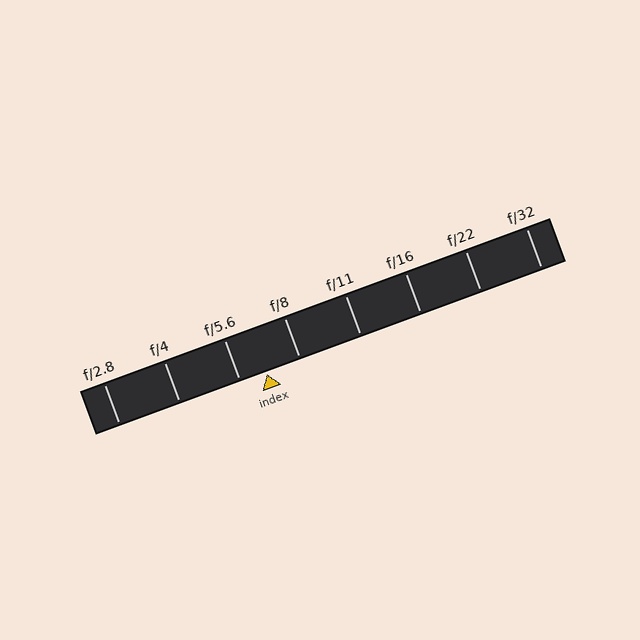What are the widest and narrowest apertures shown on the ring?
The widest aperture shown is f/2.8 and the narrowest is f/32.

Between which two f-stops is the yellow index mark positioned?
The index mark is between f/5.6 and f/8.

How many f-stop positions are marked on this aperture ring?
There are 8 f-stop positions marked.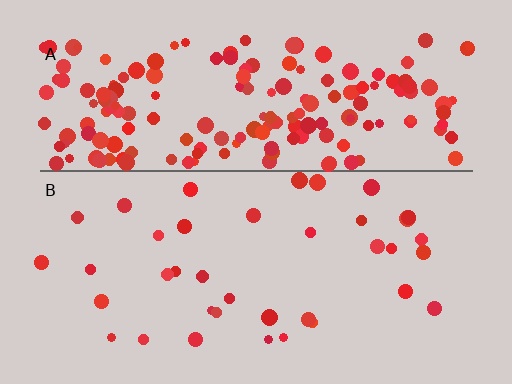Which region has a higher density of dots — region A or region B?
A (the top).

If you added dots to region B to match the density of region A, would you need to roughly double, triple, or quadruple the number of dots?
Approximately quadruple.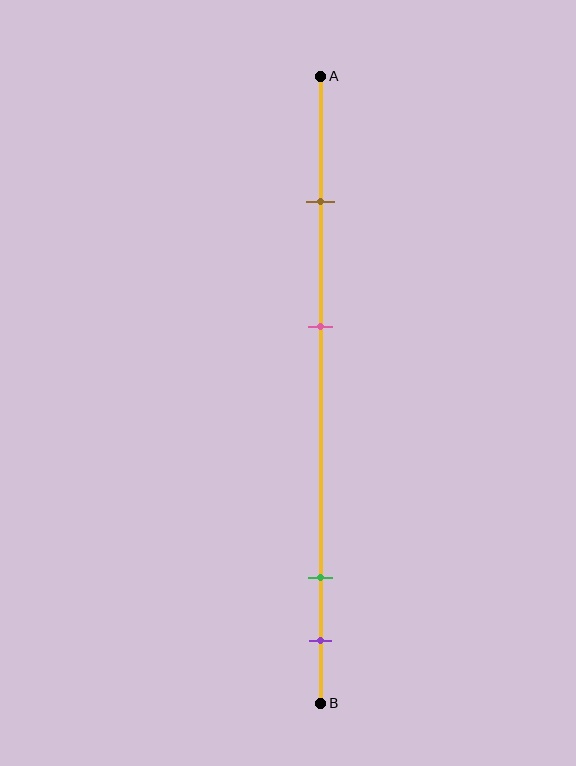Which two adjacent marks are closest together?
The green and purple marks are the closest adjacent pair.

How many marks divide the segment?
There are 4 marks dividing the segment.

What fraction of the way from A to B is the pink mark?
The pink mark is approximately 40% (0.4) of the way from A to B.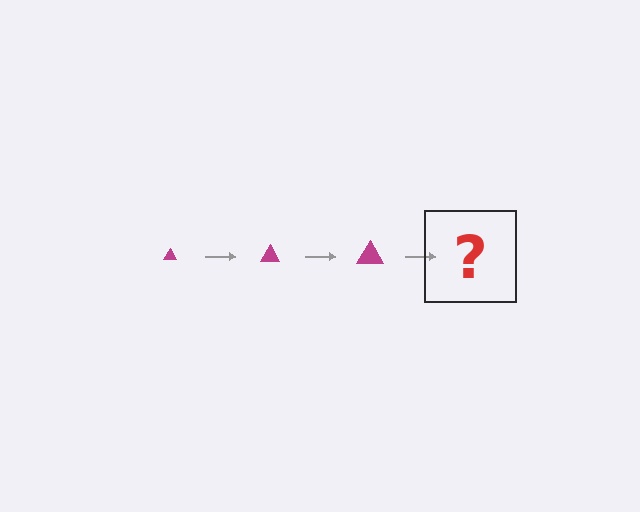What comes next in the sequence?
The next element should be a magenta triangle, larger than the previous one.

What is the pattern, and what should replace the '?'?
The pattern is that the triangle gets progressively larger each step. The '?' should be a magenta triangle, larger than the previous one.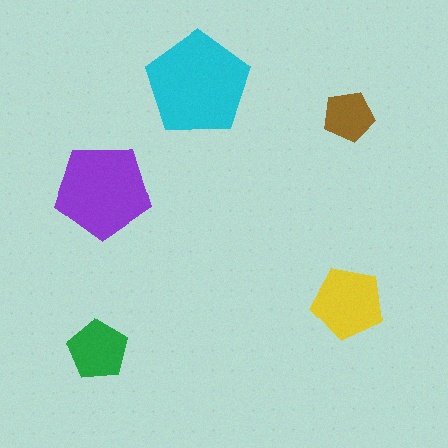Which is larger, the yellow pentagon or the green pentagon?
The yellow one.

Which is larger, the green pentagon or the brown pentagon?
The green one.